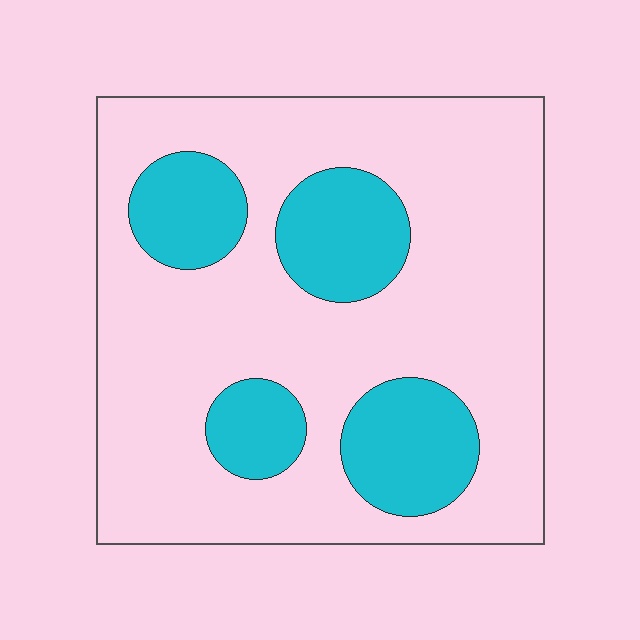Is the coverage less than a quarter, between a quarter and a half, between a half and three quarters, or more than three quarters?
Less than a quarter.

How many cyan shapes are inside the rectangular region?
4.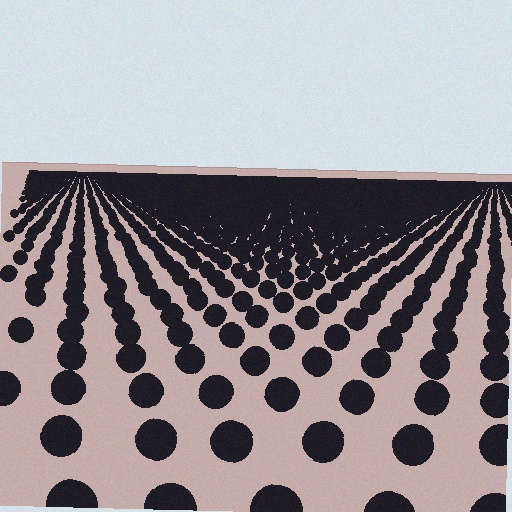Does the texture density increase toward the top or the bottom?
Density increases toward the top.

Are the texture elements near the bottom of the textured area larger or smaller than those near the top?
Larger. Near the bottom, elements are closer to the viewer and appear at a bigger on-screen size.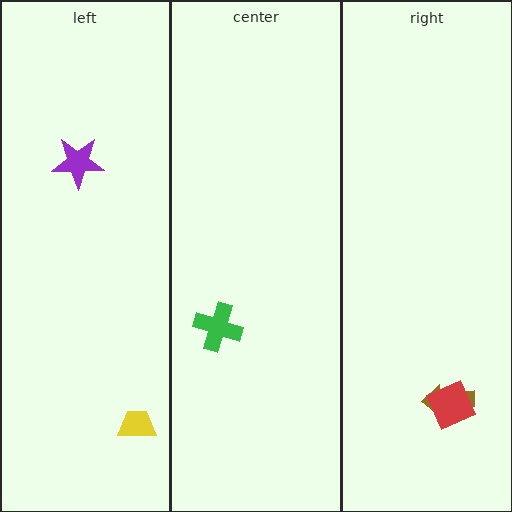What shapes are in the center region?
The green cross.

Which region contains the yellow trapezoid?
The left region.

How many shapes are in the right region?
2.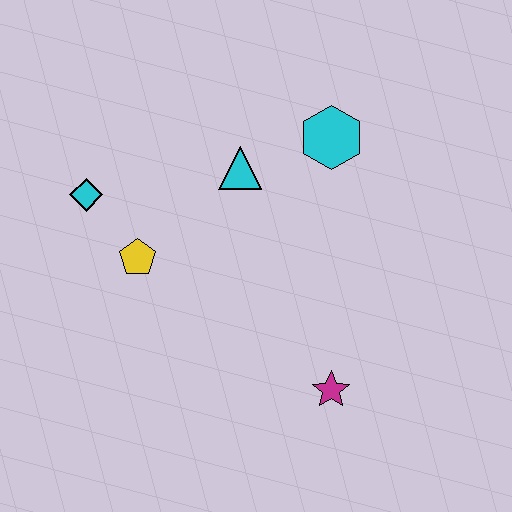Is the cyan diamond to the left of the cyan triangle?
Yes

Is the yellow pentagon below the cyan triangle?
Yes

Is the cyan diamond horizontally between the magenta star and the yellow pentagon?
No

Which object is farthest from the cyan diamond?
The magenta star is farthest from the cyan diamond.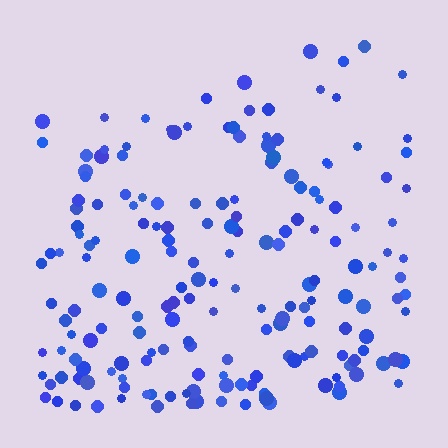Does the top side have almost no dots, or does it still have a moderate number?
Still a moderate number, just noticeably fewer than the bottom.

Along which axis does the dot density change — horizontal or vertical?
Vertical.